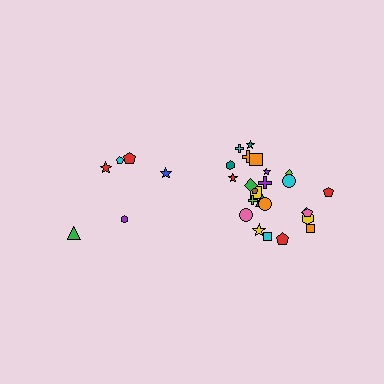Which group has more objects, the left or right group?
The right group.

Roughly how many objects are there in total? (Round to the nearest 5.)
Roughly 30 objects in total.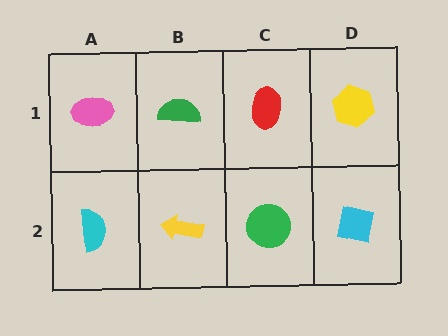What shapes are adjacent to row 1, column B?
A yellow arrow (row 2, column B), a pink ellipse (row 1, column A), a red ellipse (row 1, column C).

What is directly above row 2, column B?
A green semicircle.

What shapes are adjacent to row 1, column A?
A cyan semicircle (row 2, column A), a green semicircle (row 1, column B).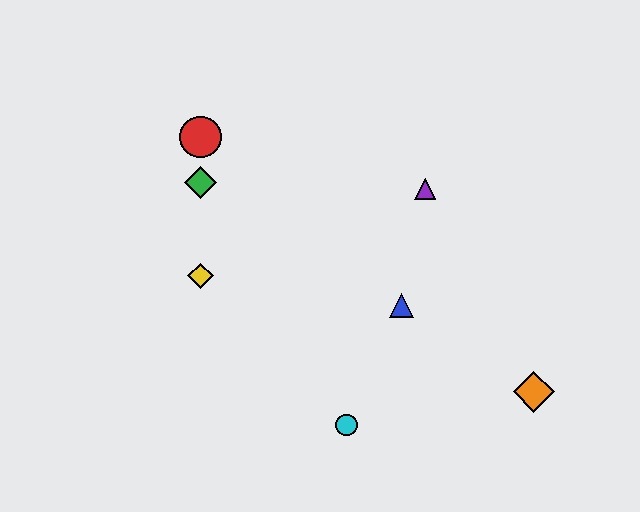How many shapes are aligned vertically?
3 shapes (the red circle, the green diamond, the yellow diamond) are aligned vertically.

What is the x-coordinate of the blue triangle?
The blue triangle is at x≈401.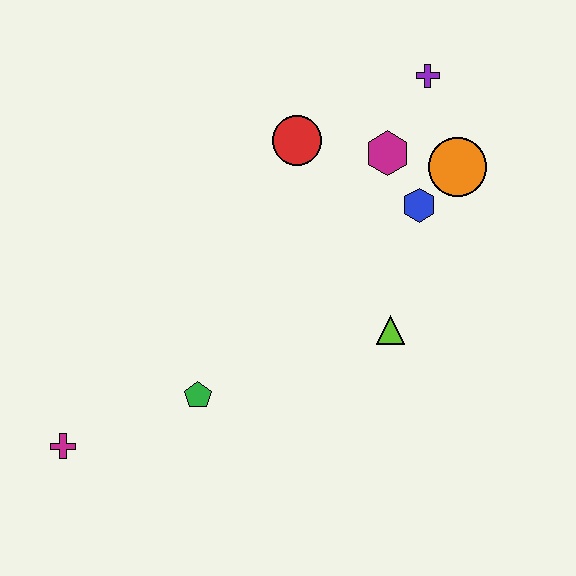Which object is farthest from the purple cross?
The magenta cross is farthest from the purple cross.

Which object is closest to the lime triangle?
The blue hexagon is closest to the lime triangle.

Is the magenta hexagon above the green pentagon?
Yes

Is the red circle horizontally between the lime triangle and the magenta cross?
Yes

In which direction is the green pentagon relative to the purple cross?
The green pentagon is below the purple cross.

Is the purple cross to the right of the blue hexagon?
Yes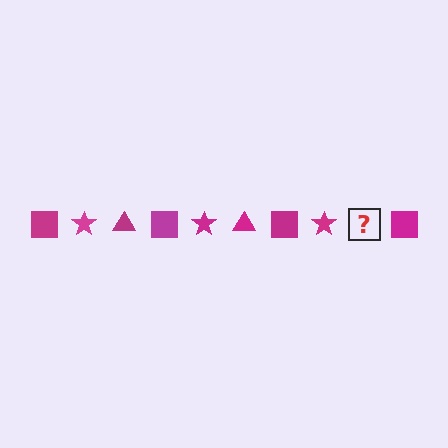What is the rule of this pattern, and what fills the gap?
The rule is that the pattern cycles through square, star, triangle shapes in magenta. The gap should be filled with a magenta triangle.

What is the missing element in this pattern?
The missing element is a magenta triangle.